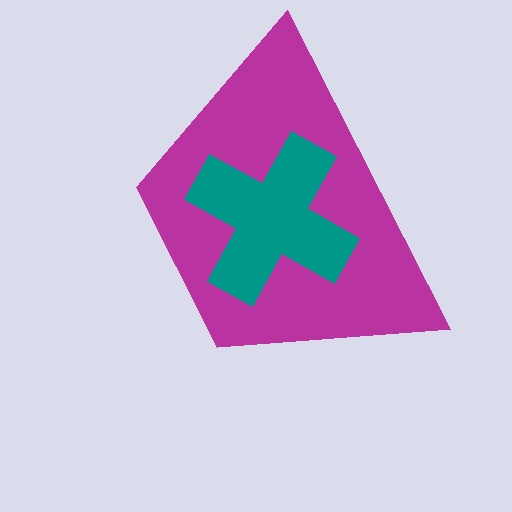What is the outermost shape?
The magenta trapezoid.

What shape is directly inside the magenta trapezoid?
The teal cross.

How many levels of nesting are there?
2.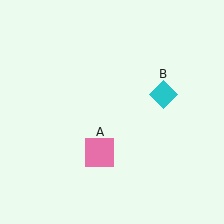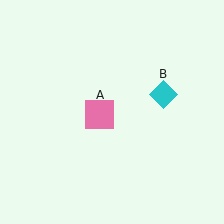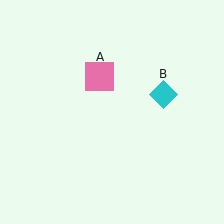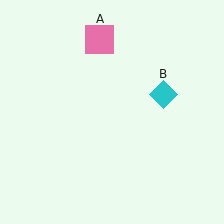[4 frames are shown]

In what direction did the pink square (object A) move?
The pink square (object A) moved up.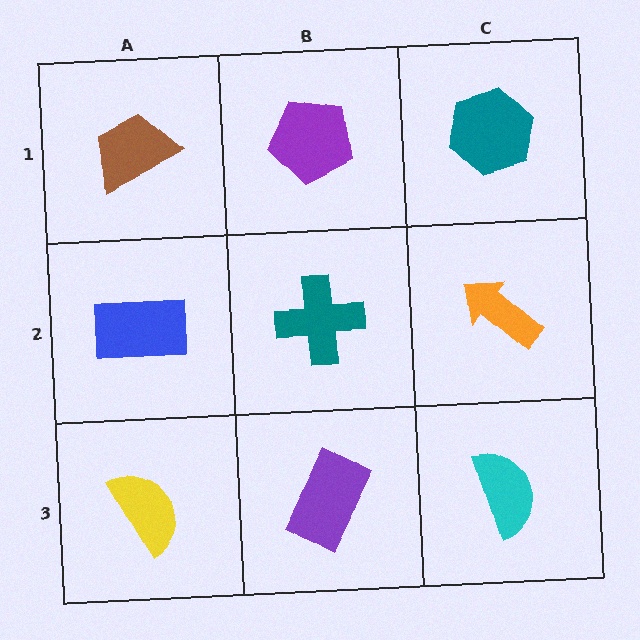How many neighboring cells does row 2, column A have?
3.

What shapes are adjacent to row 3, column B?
A teal cross (row 2, column B), a yellow semicircle (row 3, column A), a cyan semicircle (row 3, column C).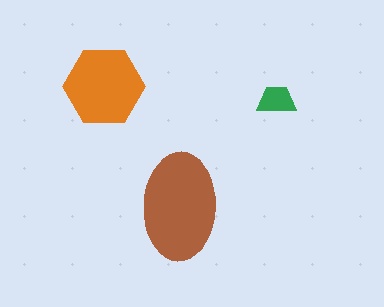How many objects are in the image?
There are 3 objects in the image.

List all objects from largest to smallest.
The brown ellipse, the orange hexagon, the green trapezoid.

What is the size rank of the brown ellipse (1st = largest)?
1st.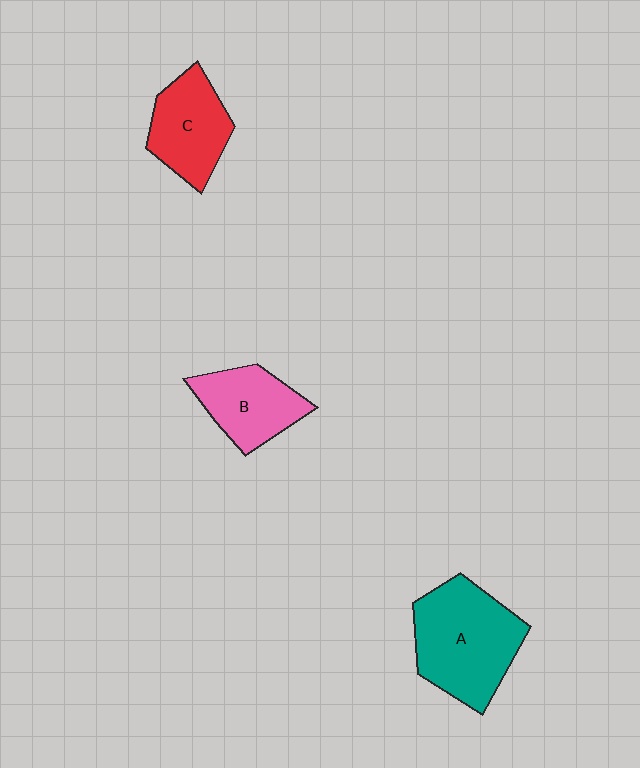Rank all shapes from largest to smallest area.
From largest to smallest: A (teal), C (red), B (pink).